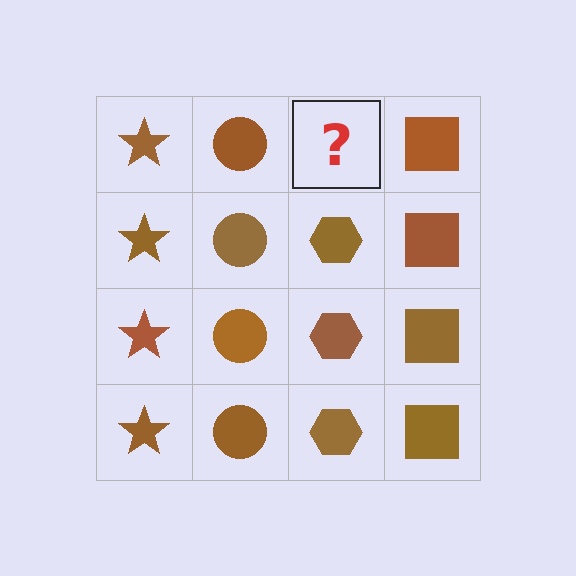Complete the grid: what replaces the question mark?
The question mark should be replaced with a brown hexagon.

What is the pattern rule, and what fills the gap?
The rule is that each column has a consistent shape. The gap should be filled with a brown hexagon.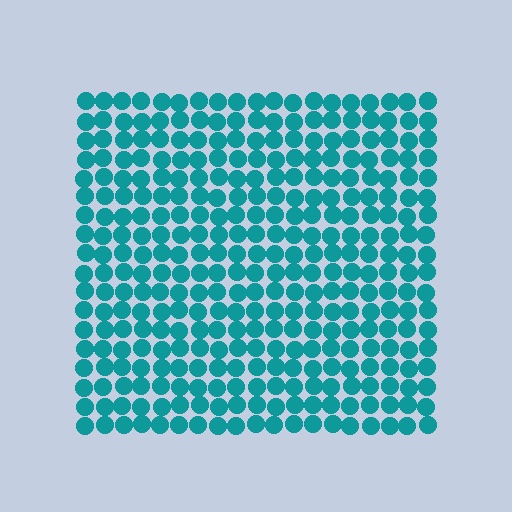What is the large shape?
The large shape is a square.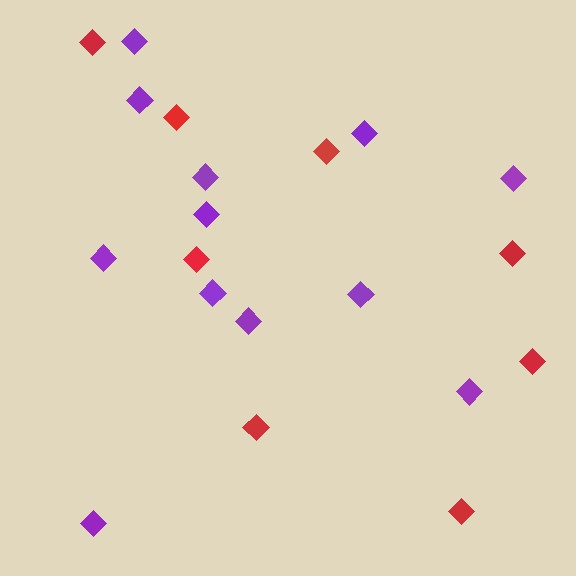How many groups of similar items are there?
There are 2 groups: one group of purple diamonds (12) and one group of red diamonds (8).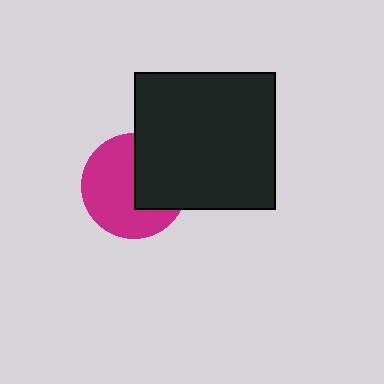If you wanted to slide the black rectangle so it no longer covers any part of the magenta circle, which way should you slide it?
Slide it right — that is the most direct way to separate the two shapes.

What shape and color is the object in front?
The object in front is a black rectangle.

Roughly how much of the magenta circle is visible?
About half of it is visible (roughly 61%).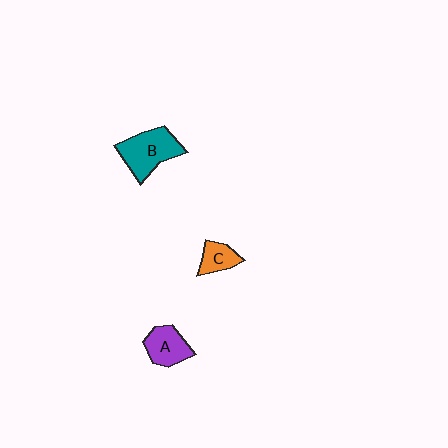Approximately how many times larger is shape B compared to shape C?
Approximately 2.1 times.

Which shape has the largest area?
Shape B (teal).